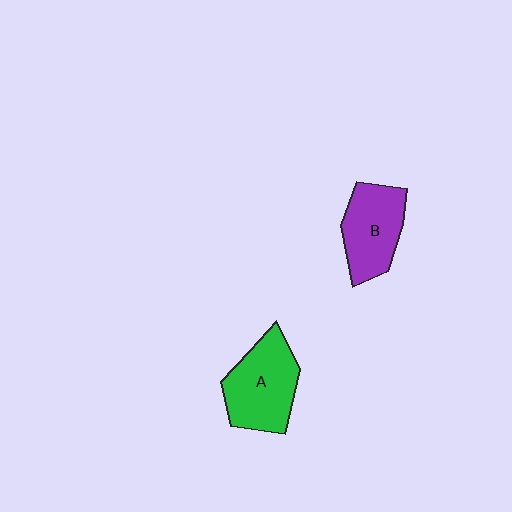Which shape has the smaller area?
Shape B (purple).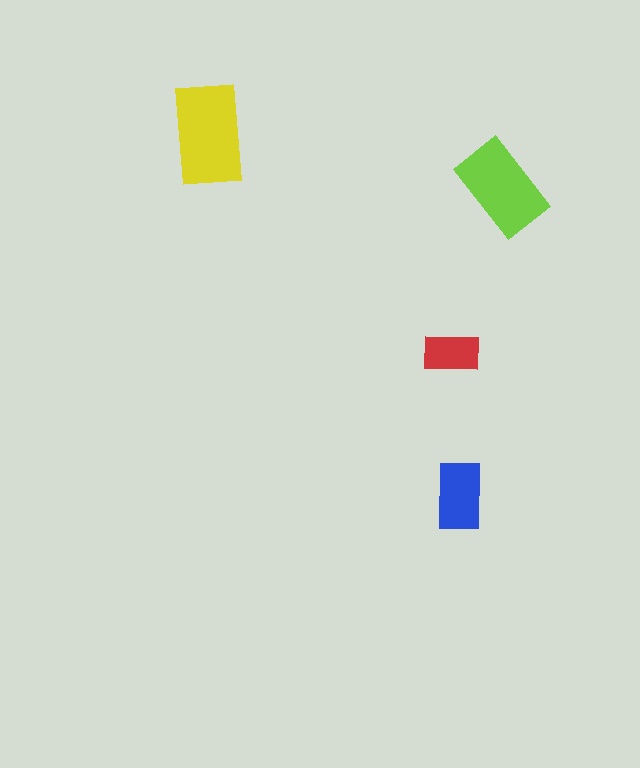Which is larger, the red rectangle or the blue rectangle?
The blue one.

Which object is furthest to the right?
The lime rectangle is rightmost.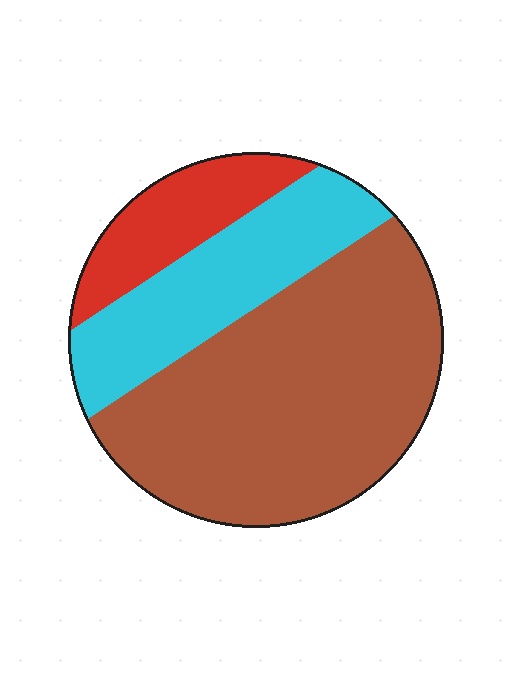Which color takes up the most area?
Brown, at roughly 60%.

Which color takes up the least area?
Red, at roughly 15%.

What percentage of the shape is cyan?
Cyan takes up about one quarter (1/4) of the shape.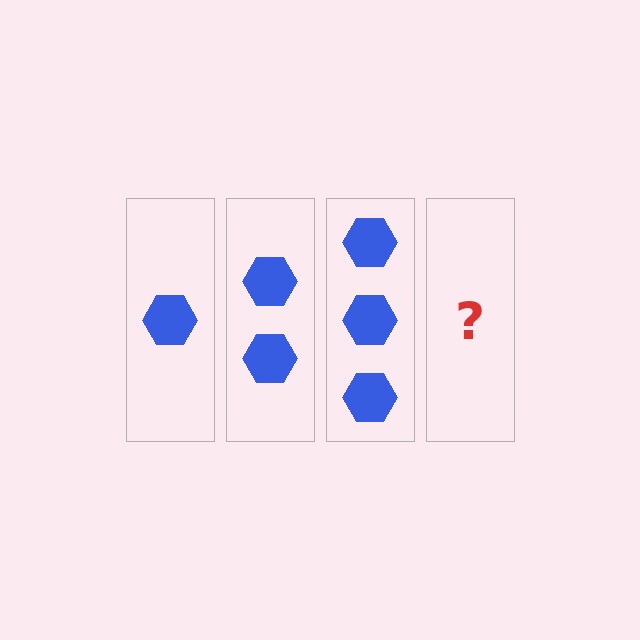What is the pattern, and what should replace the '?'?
The pattern is that each step adds one more hexagon. The '?' should be 4 hexagons.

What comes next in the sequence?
The next element should be 4 hexagons.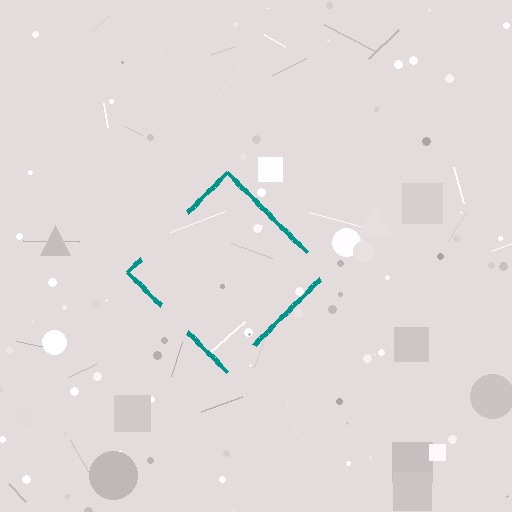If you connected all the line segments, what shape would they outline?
They would outline a diamond.